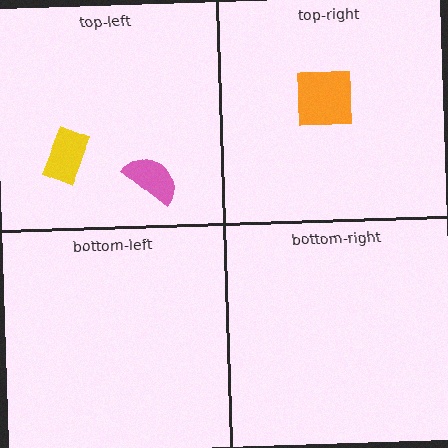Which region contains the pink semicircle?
The top-left region.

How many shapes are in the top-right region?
1.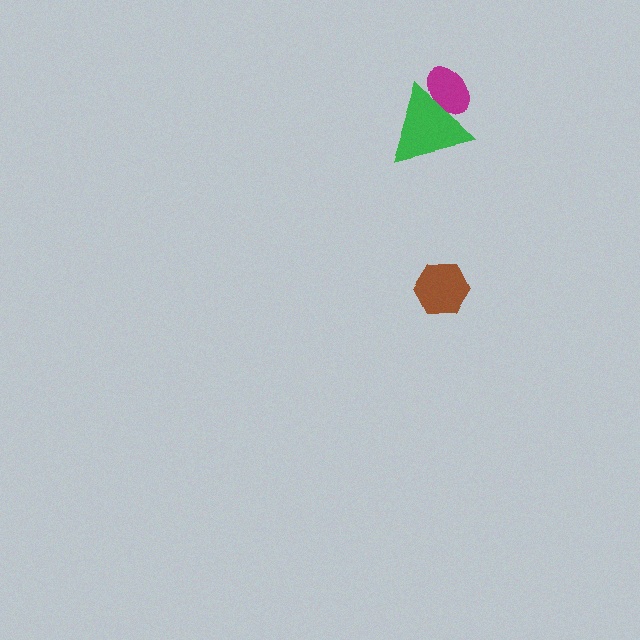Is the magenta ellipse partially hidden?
Yes, it is partially covered by another shape.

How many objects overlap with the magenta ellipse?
1 object overlaps with the magenta ellipse.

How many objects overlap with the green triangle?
1 object overlaps with the green triangle.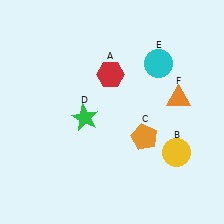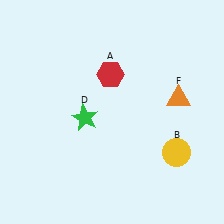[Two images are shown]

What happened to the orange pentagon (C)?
The orange pentagon (C) was removed in Image 2. It was in the bottom-right area of Image 1.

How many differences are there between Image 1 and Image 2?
There are 2 differences between the two images.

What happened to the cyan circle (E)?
The cyan circle (E) was removed in Image 2. It was in the top-right area of Image 1.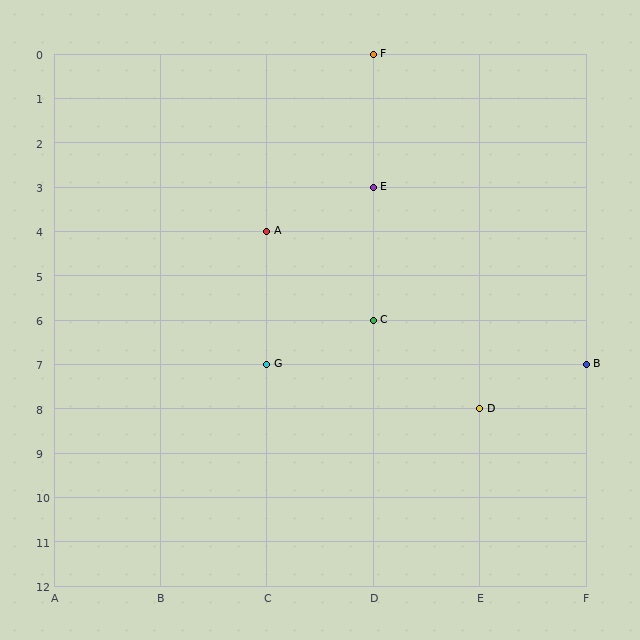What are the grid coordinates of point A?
Point A is at grid coordinates (C, 4).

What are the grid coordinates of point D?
Point D is at grid coordinates (E, 8).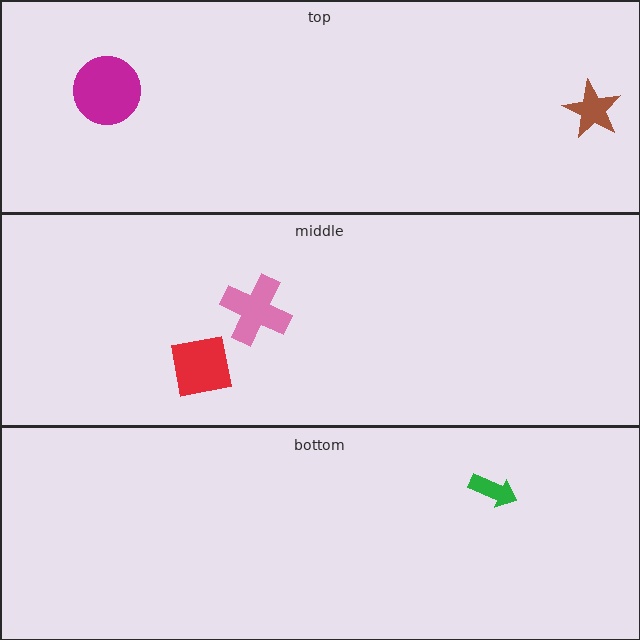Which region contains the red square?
The middle region.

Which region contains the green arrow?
The bottom region.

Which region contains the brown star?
The top region.